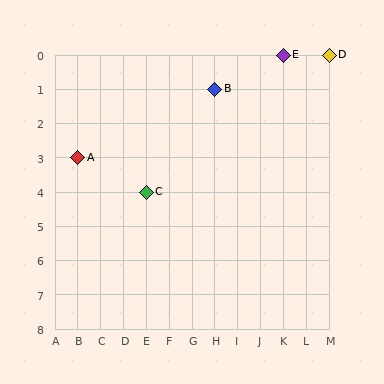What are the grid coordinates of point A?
Point A is at grid coordinates (B, 3).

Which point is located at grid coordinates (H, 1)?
Point B is at (H, 1).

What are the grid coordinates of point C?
Point C is at grid coordinates (E, 4).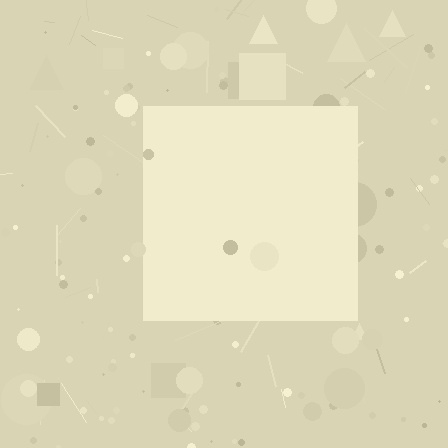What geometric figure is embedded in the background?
A square is embedded in the background.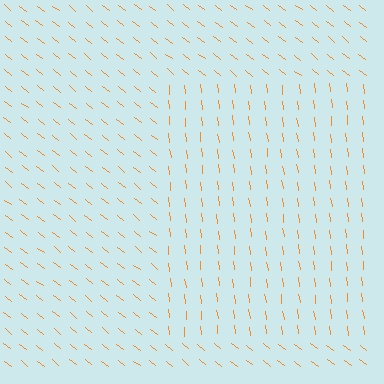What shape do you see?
I see a rectangle.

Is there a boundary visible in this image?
Yes, there is a texture boundary formed by a change in line orientation.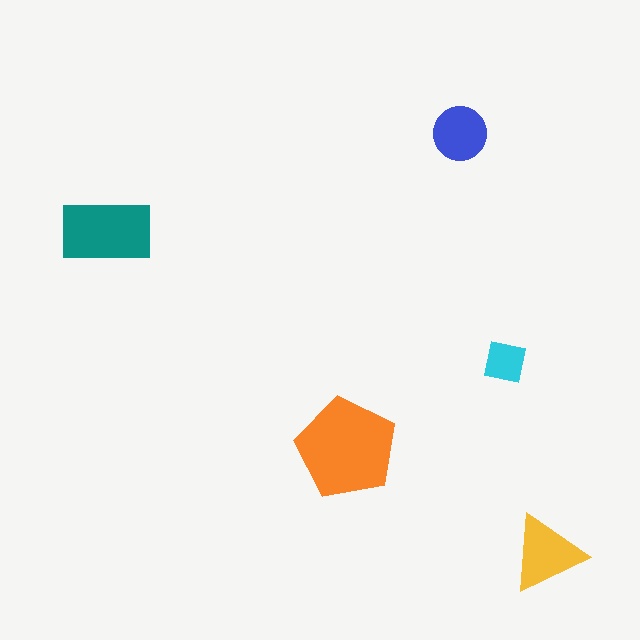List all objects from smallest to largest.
The cyan square, the blue circle, the yellow triangle, the teal rectangle, the orange pentagon.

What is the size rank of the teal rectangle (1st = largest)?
2nd.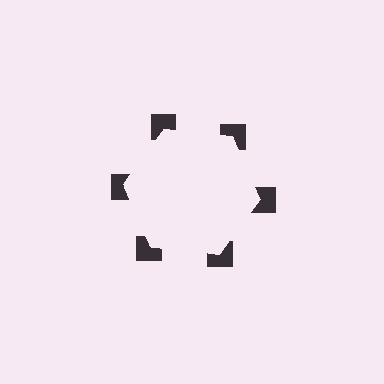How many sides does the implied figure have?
6 sides.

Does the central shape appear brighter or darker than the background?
It typically appears slightly brighter than the background, even though no actual brightness change is drawn.